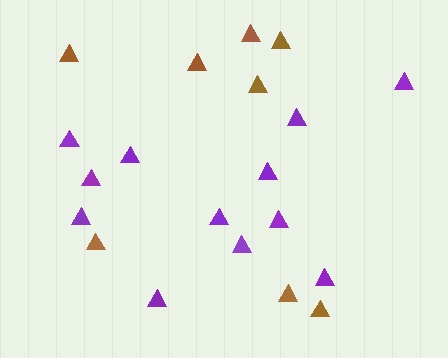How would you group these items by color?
There are 2 groups: one group of brown triangles (8) and one group of purple triangles (12).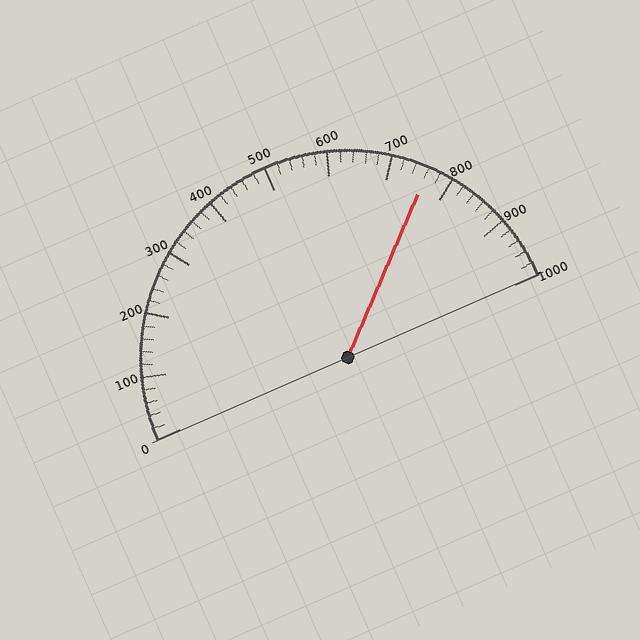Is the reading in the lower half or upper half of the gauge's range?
The reading is in the upper half of the range (0 to 1000).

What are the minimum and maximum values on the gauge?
The gauge ranges from 0 to 1000.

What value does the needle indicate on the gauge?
The needle indicates approximately 760.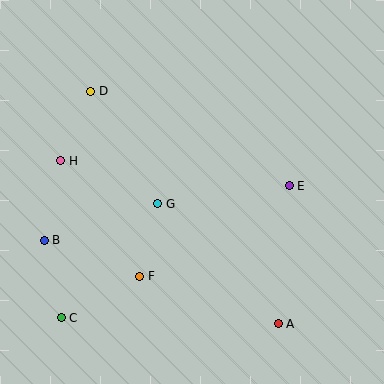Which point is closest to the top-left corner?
Point D is closest to the top-left corner.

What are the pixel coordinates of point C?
Point C is at (61, 318).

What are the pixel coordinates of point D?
Point D is at (91, 91).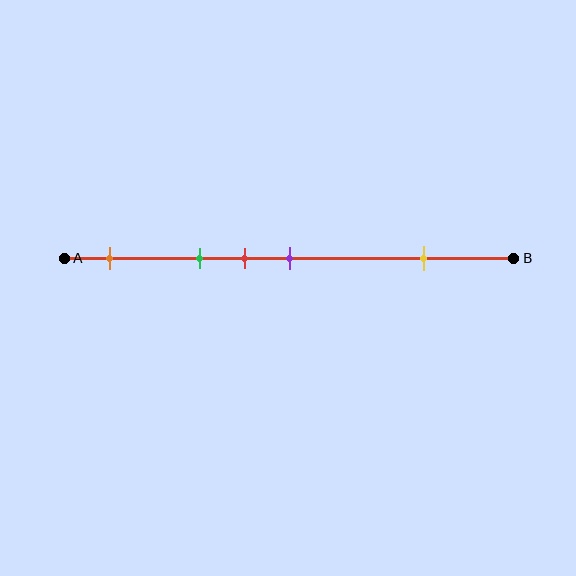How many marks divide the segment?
There are 5 marks dividing the segment.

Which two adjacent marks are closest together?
The red and purple marks are the closest adjacent pair.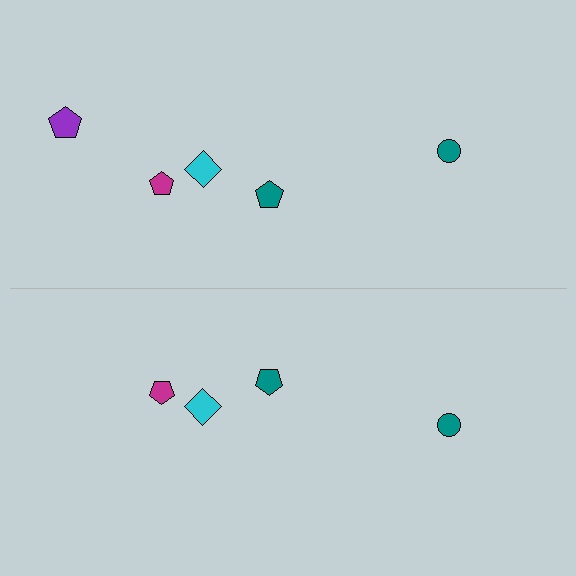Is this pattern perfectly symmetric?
No, the pattern is not perfectly symmetric. A purple pentagon is missing from the bottom side.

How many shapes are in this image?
There are 9 shapes in this image.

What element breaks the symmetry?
A purple pentagon is missing from the bottom side.